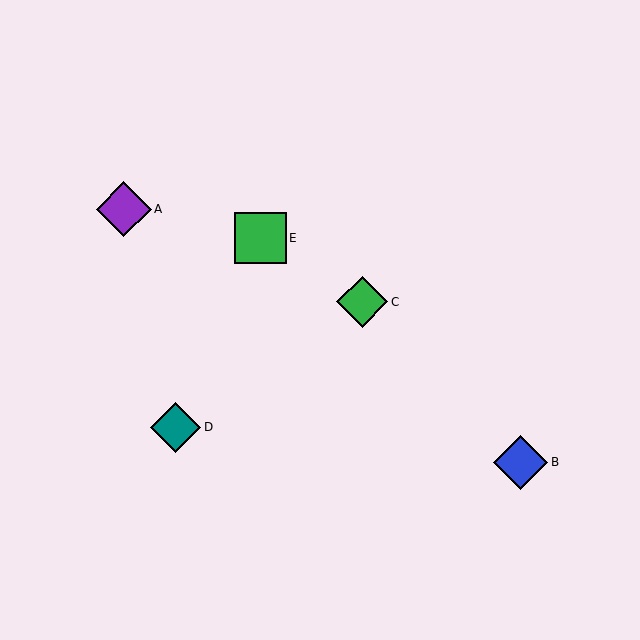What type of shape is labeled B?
Shape B is a blue diamond.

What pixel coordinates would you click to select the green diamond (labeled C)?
Click at (362, 302) to select the green diamond C.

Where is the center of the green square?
The center of the green square is at (261, 238).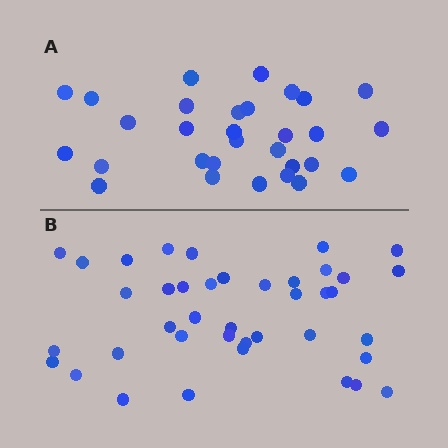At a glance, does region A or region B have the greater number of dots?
Region B (the bottom region) has more dots.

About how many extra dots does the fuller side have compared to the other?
Region B has roughly 10 or so more dots than region A.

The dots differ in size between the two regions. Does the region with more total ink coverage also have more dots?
No. Region A has more total ink coverage because its dots are larger, but region B actually contains more individual dots. Total area can be misleading — the number of items is what matters here.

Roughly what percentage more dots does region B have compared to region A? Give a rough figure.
About 35% more.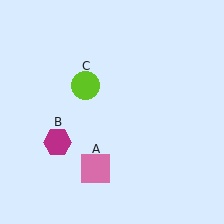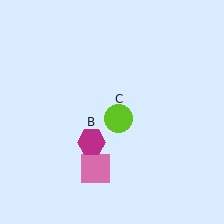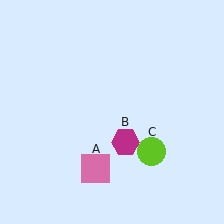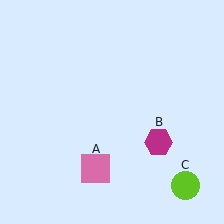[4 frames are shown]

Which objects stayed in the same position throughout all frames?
Pink square (object A) remained stationary.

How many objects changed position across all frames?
2 objects changed position: magenta hexagon (object B), lime circle (object C).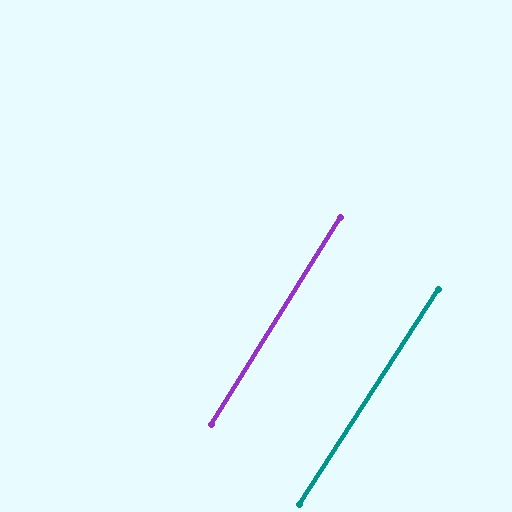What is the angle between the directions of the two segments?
Approximately 1 degree.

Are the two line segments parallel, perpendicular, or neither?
Parallel — their directions differ by only 1.0°.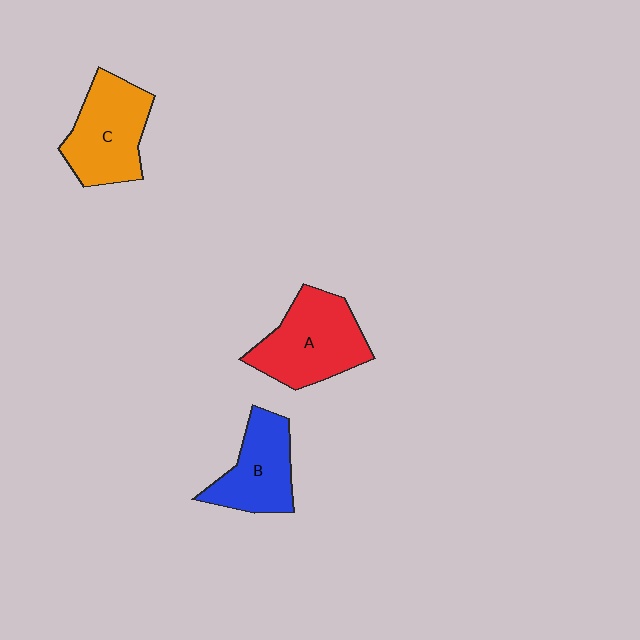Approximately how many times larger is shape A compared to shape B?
Approximately 1.3 times.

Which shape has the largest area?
Shape A (red).